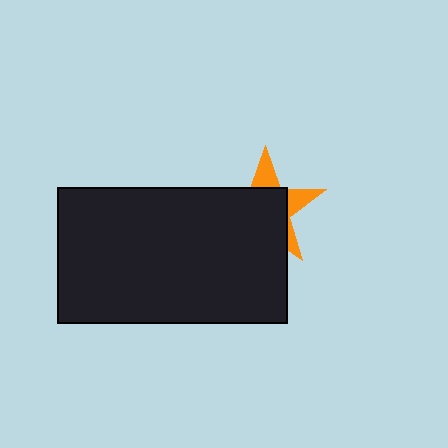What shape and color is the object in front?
The object in front is a black rectangle.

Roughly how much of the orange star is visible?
A small part of it is visible (roughly 32%).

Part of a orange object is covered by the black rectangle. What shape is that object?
It is a star.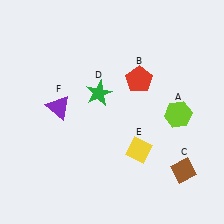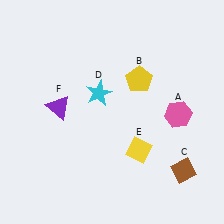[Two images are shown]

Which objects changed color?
A changed from lime to pink. B changed from red to yellow. D changed from green to cyan.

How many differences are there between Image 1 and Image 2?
There are 3 differences between the two images.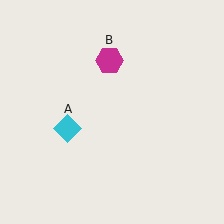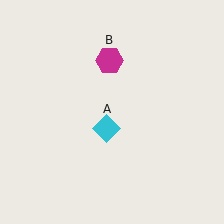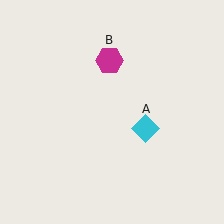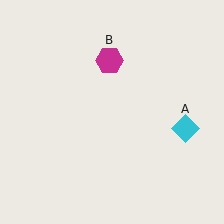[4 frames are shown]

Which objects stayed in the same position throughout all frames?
Magenta hexagon (object B) remained stationary.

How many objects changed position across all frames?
1 object changed position: cyan diamond (object A).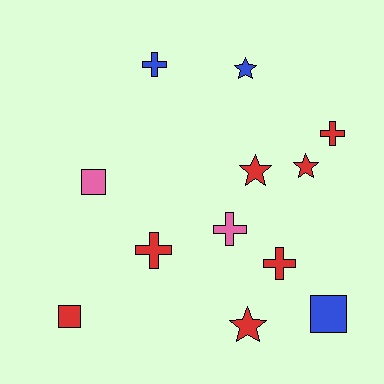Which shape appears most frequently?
Cross, with 5 objects.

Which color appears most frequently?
Red, with 7 objects.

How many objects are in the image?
There are 12 objects.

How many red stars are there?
There are 3 red stars.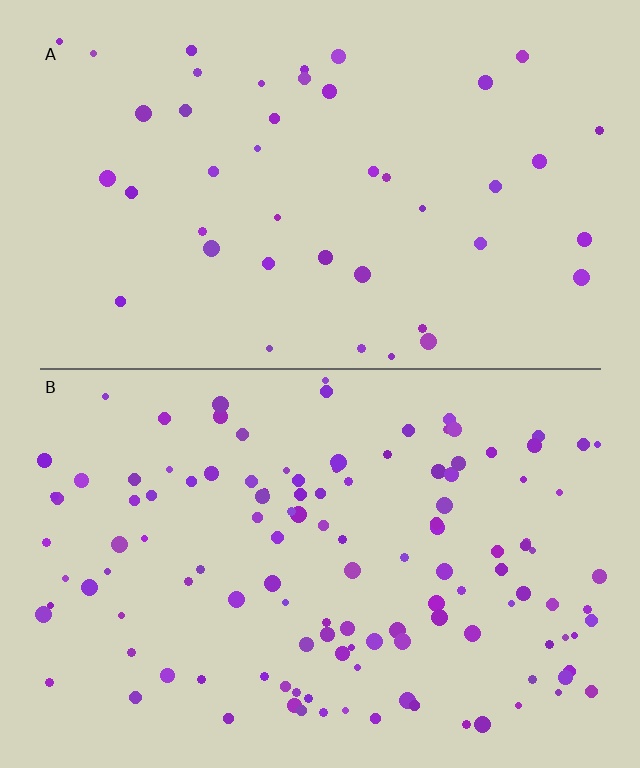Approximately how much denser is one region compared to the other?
Approximately 2.8× — region B over region A.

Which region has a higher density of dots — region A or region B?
B (the bottom).